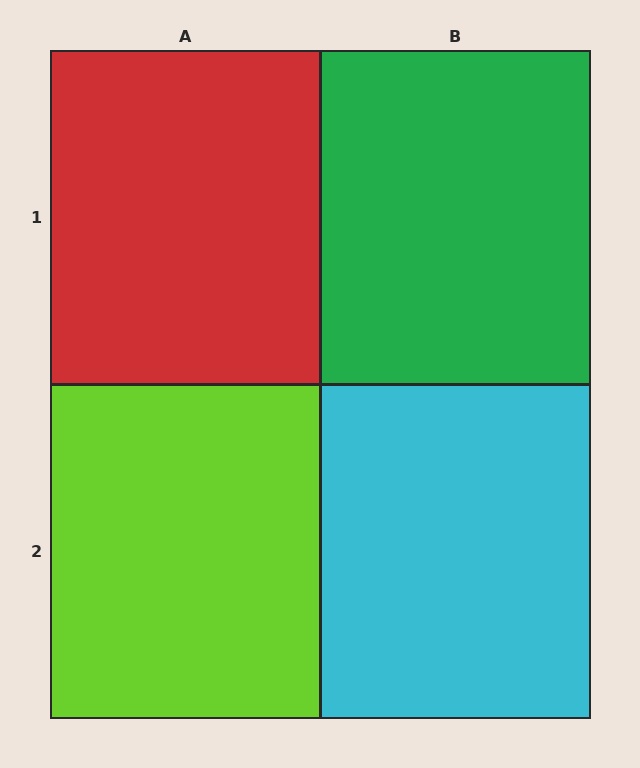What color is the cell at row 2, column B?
Cyan.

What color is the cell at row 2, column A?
Lime.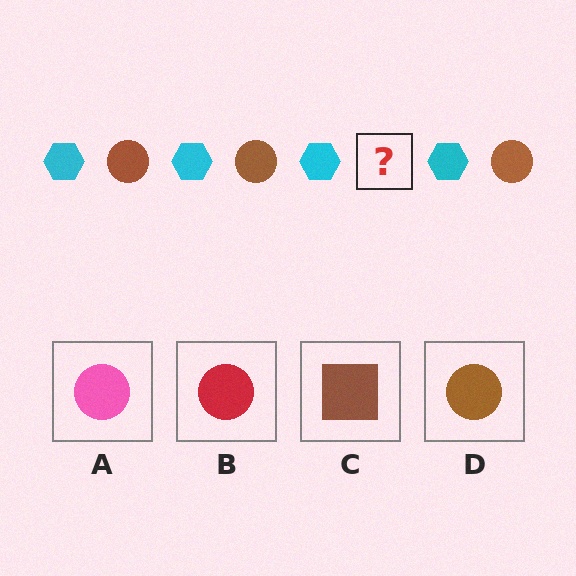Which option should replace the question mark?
Option D.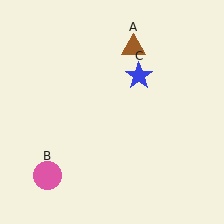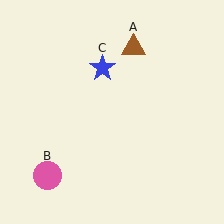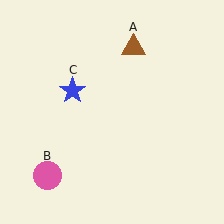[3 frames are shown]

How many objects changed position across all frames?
1 object changed position: blue star (object C).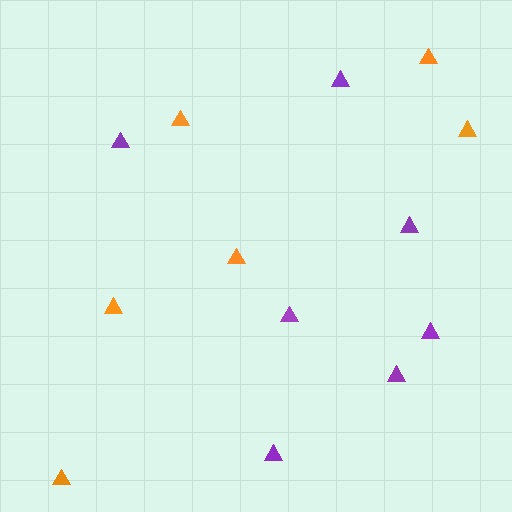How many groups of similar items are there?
There are 2 groups: one group of orange triangles (6) and one group of purple triangles (7).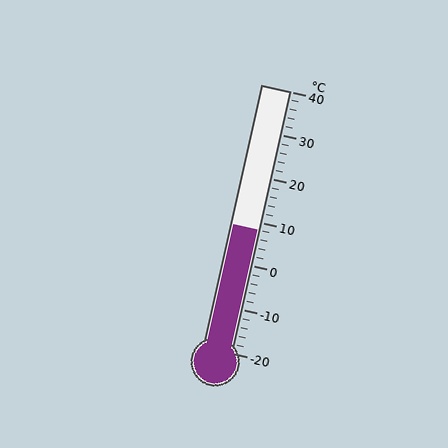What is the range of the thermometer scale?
The thermometer scale ranges from -20°C to 40°C.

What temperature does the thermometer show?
The thermometer shows approximately 8°C.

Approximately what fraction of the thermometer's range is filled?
The thermometer is filled to approximately 45% of its range.